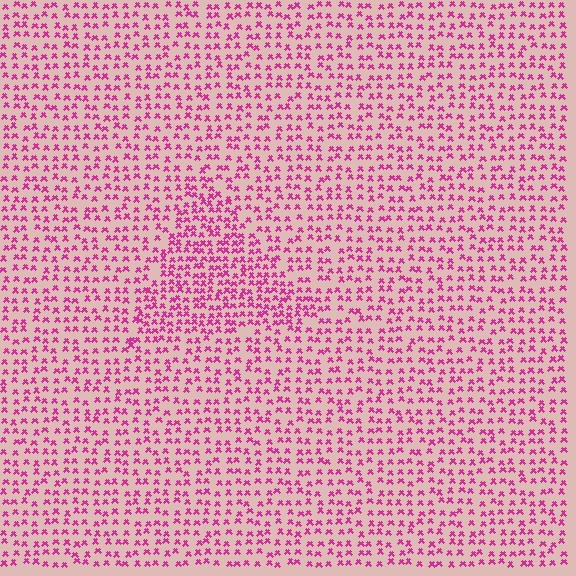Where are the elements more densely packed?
The elements are more densely packed inside the triangle boundary.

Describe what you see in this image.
The image contains small magenta elements arranged at two different densities. A triangle-shaped region is visible where the elements are more densely packed than the surrounding area.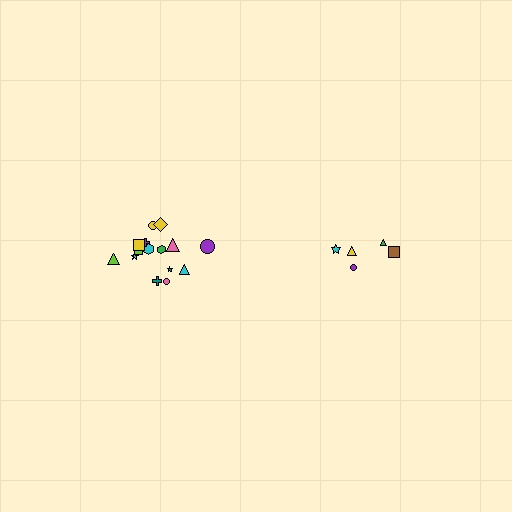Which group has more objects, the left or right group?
The left group.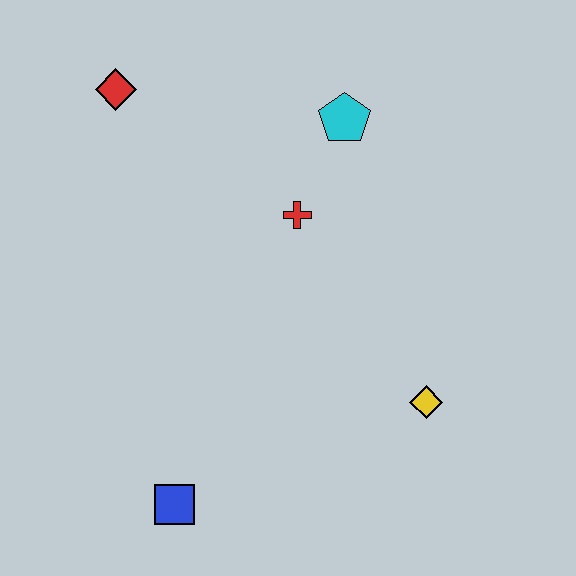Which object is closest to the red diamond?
The red cross is closest to the red diamond.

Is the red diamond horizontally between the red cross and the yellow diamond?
No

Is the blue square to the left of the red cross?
Yes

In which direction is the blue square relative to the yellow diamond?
The blue square is to the left of the yellow diamond.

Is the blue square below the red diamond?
Yes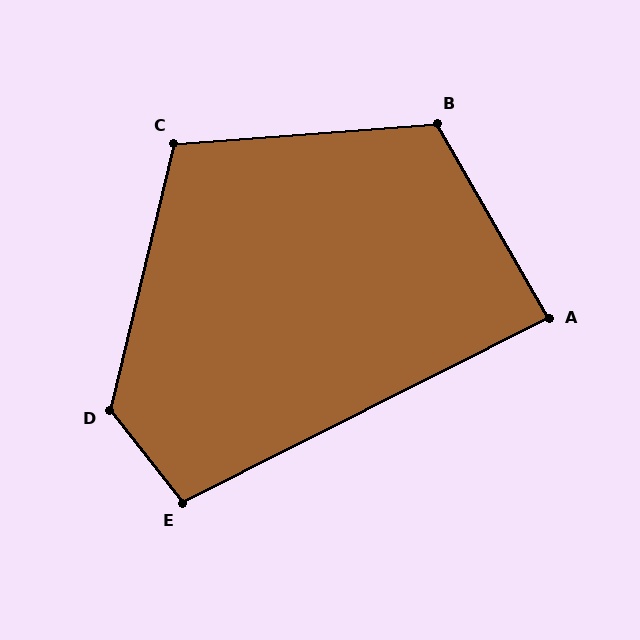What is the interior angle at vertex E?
Approximately 101 degrees (obtuse).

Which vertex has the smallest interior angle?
A, at approximately 87 degrees.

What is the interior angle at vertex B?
Approximately 115 degrees (obtuse).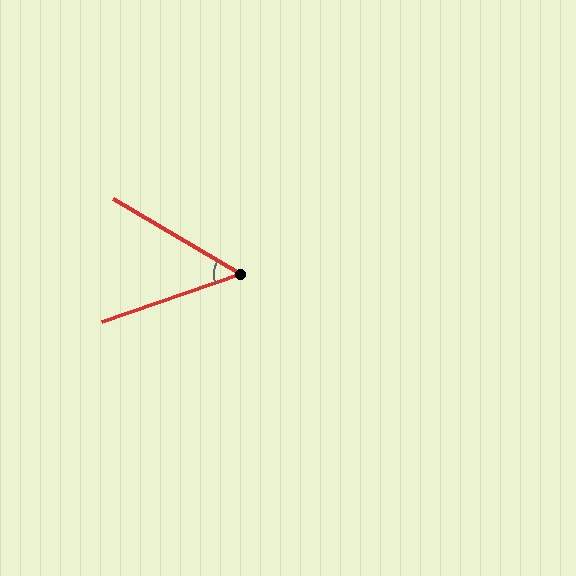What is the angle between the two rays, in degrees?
Approximately 50 degrees.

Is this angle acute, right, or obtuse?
It is acute.